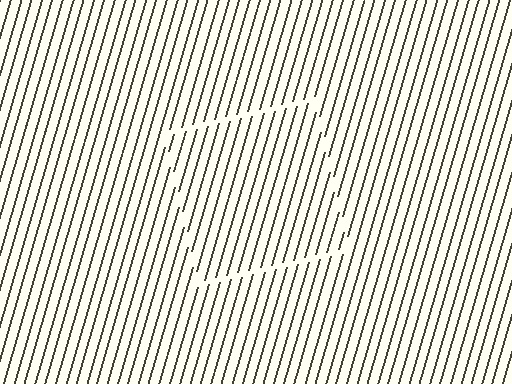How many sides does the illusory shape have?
4 sides — the line-ends trace a square.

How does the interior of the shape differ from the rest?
The interior of the shape contains the same grating, shifted by half a period — the contour is defined by the phase discontinuity where line-ends from the inner and outer gratings abut.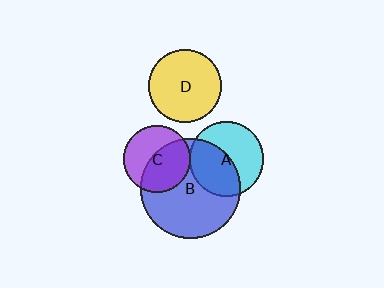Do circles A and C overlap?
Yes.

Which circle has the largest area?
Circle B (blue).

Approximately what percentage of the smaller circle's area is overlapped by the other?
Approximately 5%.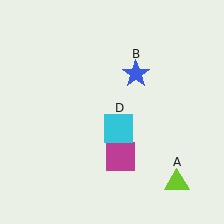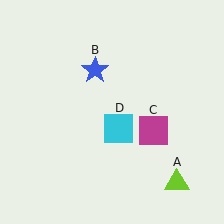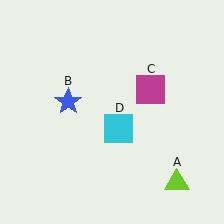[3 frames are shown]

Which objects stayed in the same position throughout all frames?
Lime triangle (object A) and cyan square (object D) remained stationary.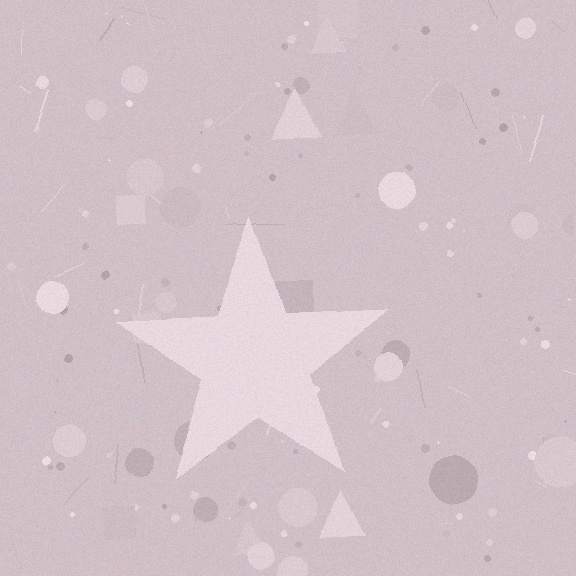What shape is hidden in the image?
A star is hidden in the image.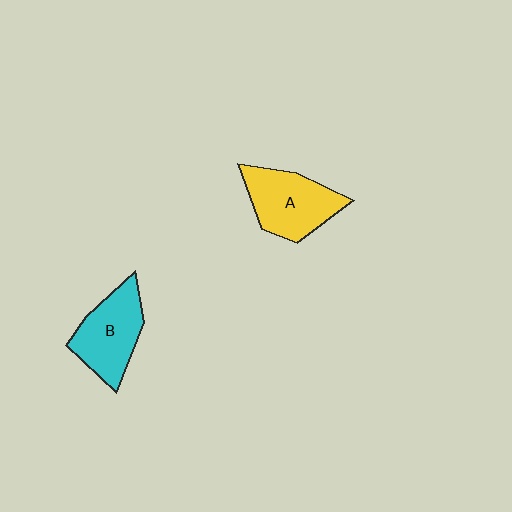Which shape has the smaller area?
Shape B (cyan).